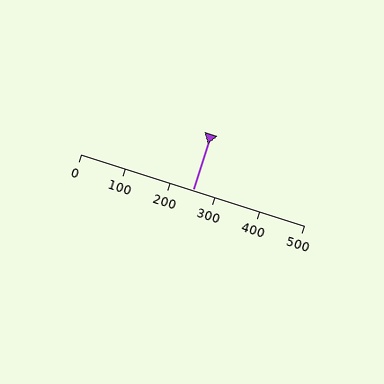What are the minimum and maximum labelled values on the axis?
The axis runs from 0 to 500.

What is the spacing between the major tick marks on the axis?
The major ticks are spaced 100 apart.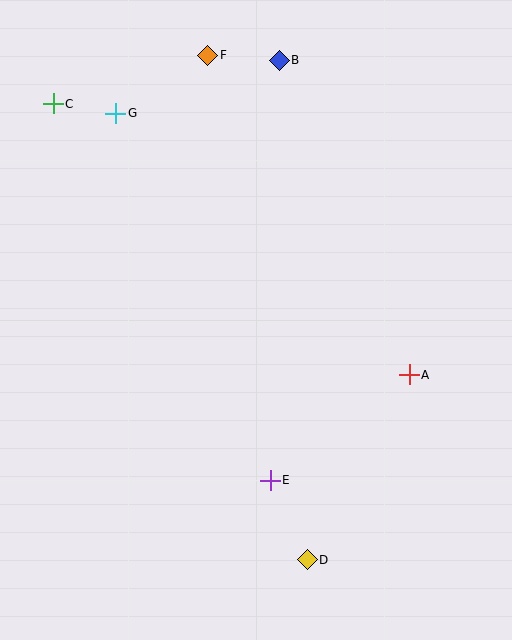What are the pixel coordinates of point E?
Point E is at (270, 480).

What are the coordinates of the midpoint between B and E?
The midpoint between B and E is at (275, 270).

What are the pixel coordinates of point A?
Point A is at (409, 375).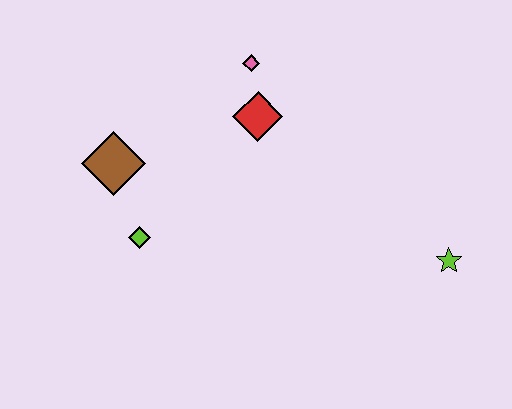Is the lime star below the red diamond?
Yes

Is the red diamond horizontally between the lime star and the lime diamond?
Yes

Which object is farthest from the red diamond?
The lime star is farthest from the red diamond.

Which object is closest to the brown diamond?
The lime diamond is closest to the brown diamond.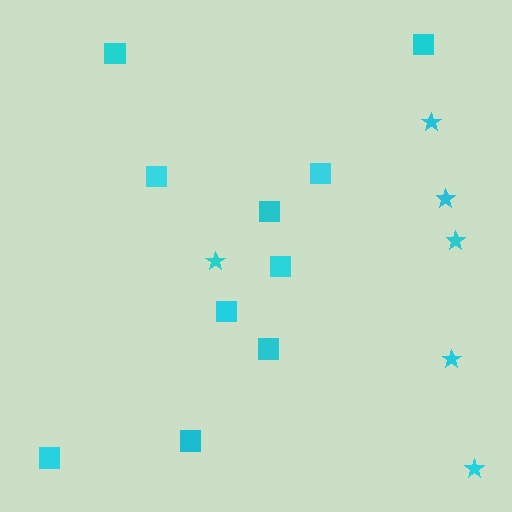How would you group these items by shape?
There are 2 groups: one group of squares (10) and one group of stars (6).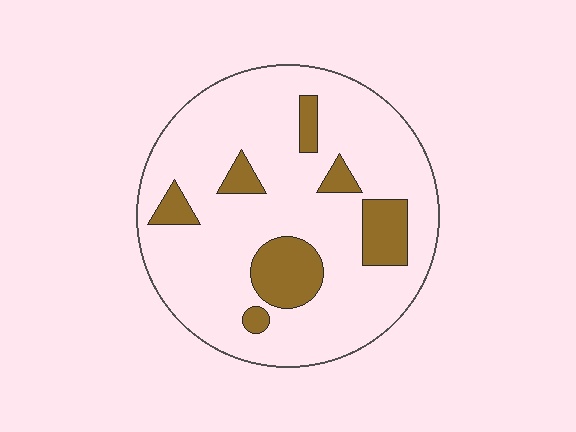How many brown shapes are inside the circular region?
7.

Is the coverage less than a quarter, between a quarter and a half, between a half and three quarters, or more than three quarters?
Less than a quarter.